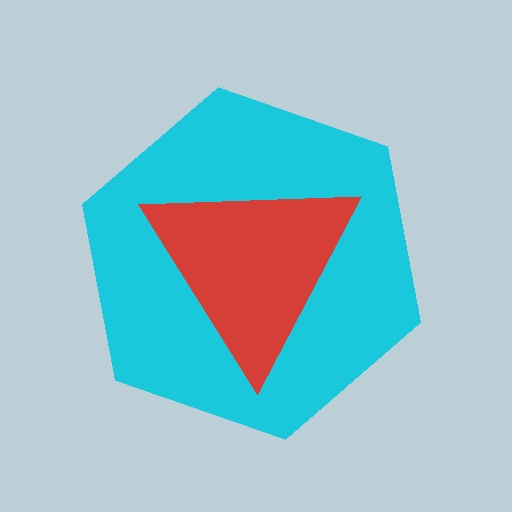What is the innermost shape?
The red triangle.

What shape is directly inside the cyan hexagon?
The red triangle.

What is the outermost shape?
The cyan hexagon.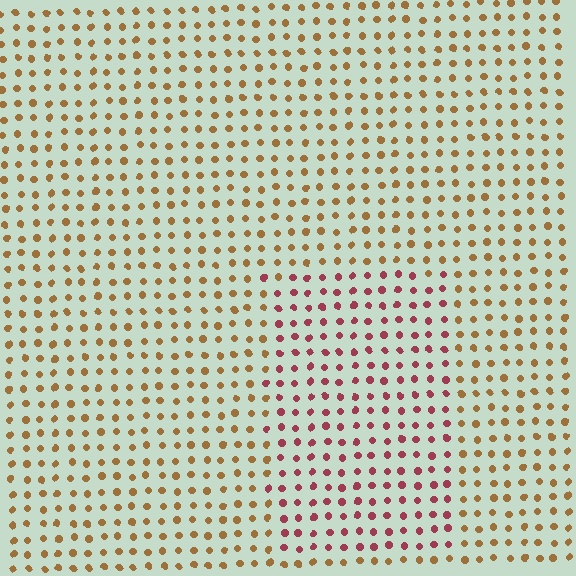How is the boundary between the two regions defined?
The boundary is defined purely by a slight shift in hue (about 47 degrees). Spacing, size, and orientation are identical on both sides.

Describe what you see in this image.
The image is filled with small brown elements in a uniform arrangement. A rectangle-shaped region is visible where the elements are tinted to a slightly different hue, forming a subtle color boundary.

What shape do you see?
I see a rectangle.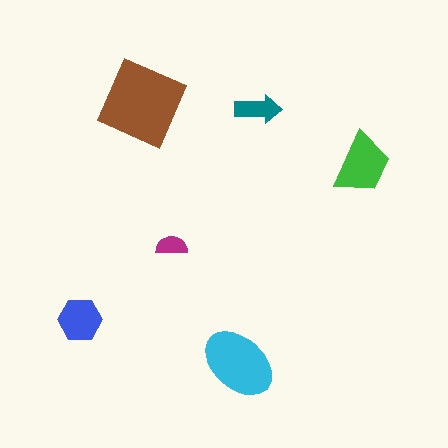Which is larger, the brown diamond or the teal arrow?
The brown diamond.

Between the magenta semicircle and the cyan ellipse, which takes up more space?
The cyan ellipse.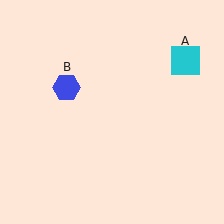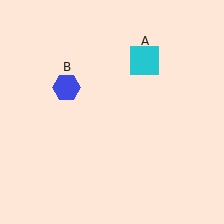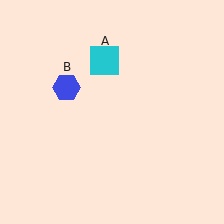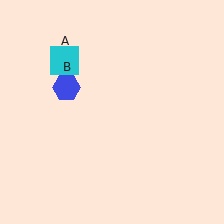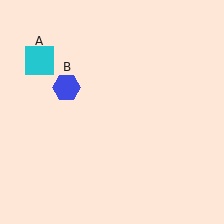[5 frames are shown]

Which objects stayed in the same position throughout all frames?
Blue hexagon (object B) remained stationary.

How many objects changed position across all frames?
1 object changed position: cyan square (object A).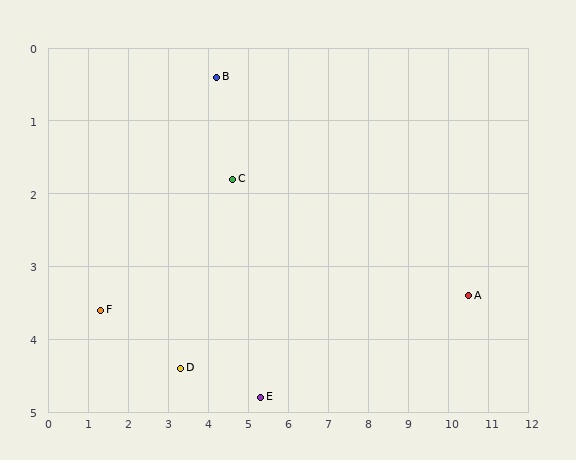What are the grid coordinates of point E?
Point E is at approximately (5.3, 4.8).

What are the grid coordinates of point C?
Point C is at approximately (4.6, 1.8).